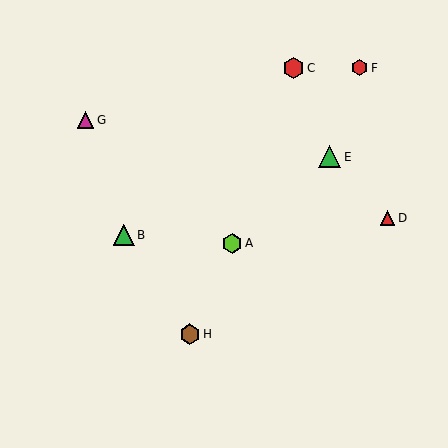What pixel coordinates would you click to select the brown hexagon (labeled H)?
Click at (190, 334) to select the brown hexagon H.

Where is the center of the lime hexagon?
The center of the lime hexagon is at (232, 243).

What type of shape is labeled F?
Shape F is a red hexagon.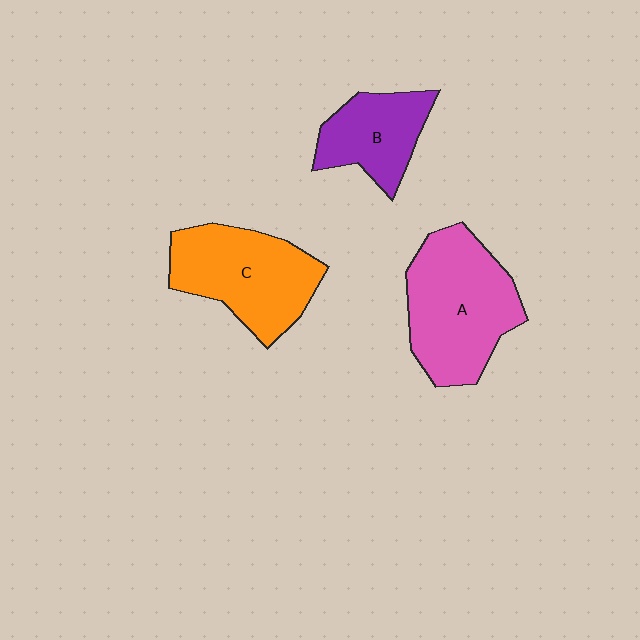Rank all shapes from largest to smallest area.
From largest to smallest: A (pink), C (orange), B (purple).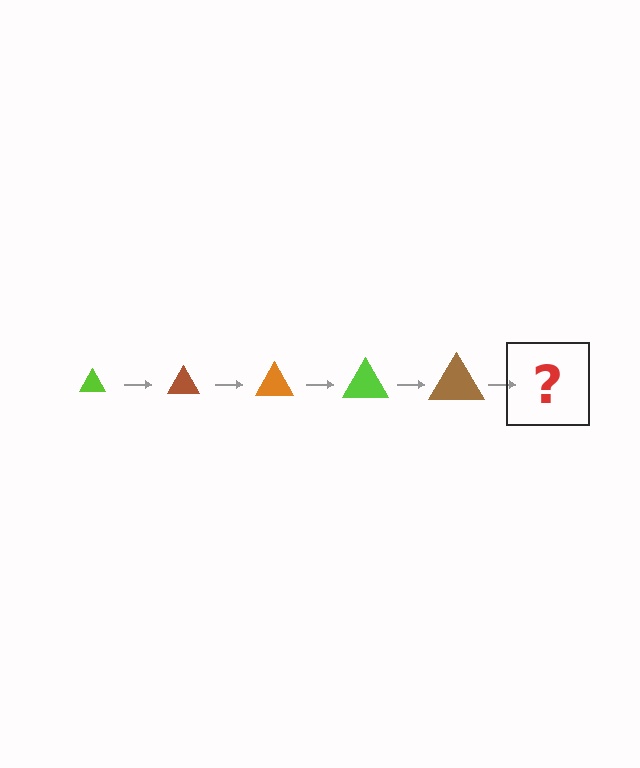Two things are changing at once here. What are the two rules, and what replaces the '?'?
The two rules are that the triangle grows larger each step and the color cycles through lime, brown, and orange. The '?' should be an orange triangle, larger than the previous one.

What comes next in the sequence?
The next element should be an orange triangle, larger than the previous one.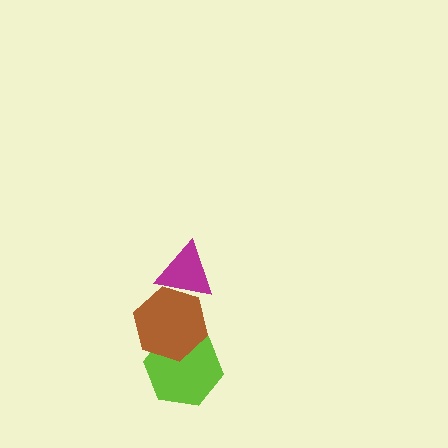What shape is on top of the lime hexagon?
The brown hexagon is on top of the lime hexagon.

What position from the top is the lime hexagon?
The lime hexagon is 3rd from the top.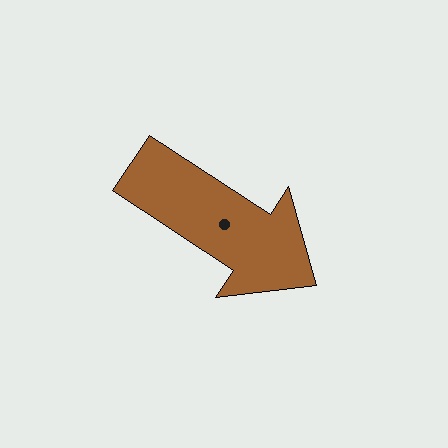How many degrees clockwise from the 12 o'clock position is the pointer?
Approximately 123 degrees.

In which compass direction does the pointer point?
Southeast.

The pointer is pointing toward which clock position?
Roughly 4 o'clock.